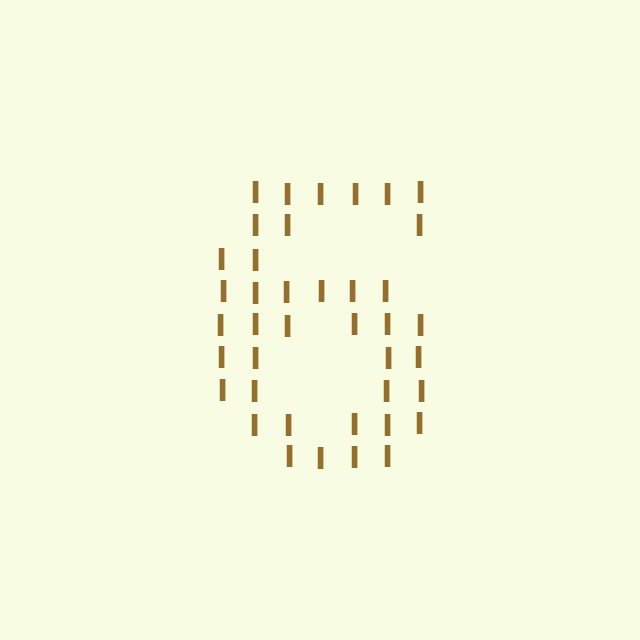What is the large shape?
The large shape is the digit 6.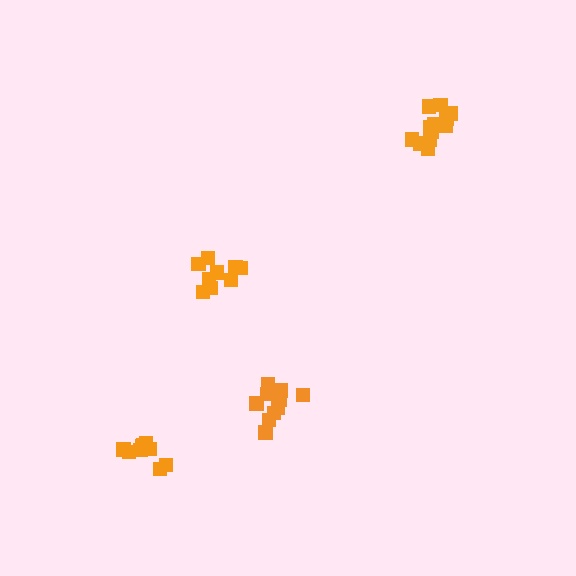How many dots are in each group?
Group 1: 9 dots, Group 2: 10 dots, Group 3: 9 dots, Group 4: 13 dots (41 total).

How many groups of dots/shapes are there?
There are 4 groups.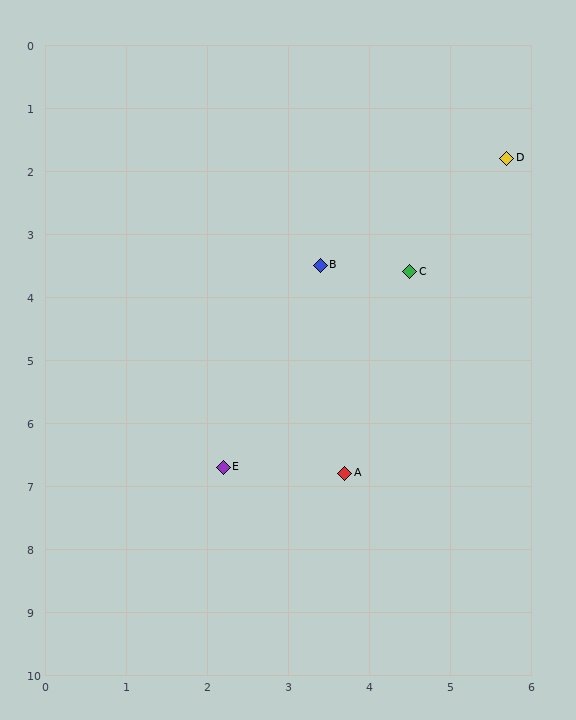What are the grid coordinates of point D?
Point D is at approximately (5.7, 1.8).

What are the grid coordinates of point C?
Point C is at approximately (4.5, 3.6).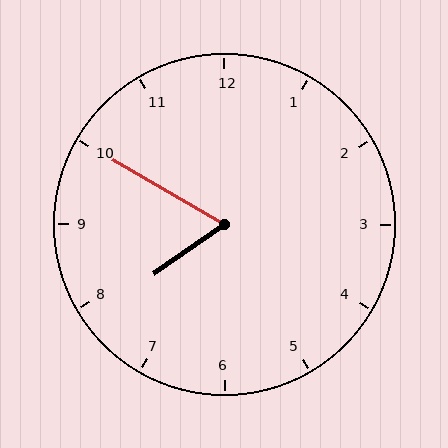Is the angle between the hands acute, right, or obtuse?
It is acute.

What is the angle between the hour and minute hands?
Approximately 65 degrees.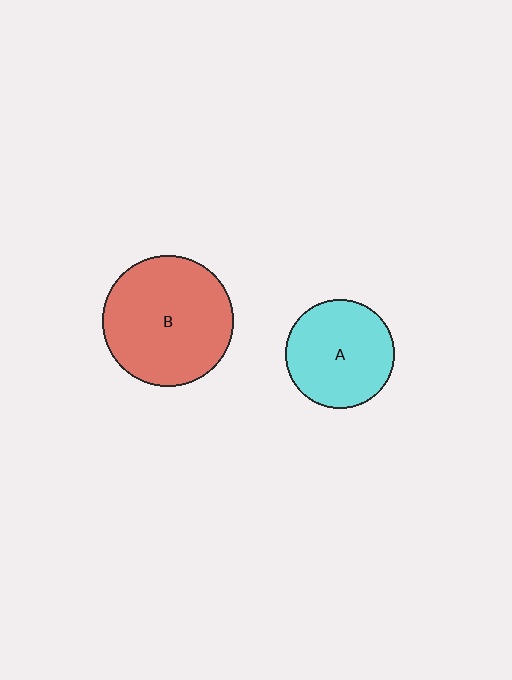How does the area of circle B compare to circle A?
Approximately 1.5 times.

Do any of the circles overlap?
No, none of the circles overlap.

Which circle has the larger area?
Circle B (red).